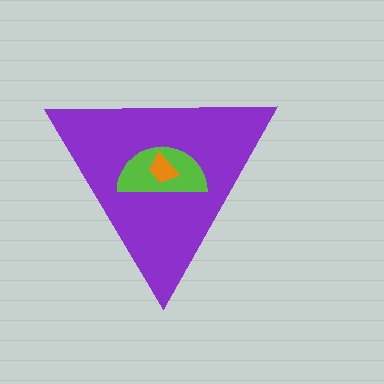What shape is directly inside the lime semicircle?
The orange trapezoid.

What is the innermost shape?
The orange trapezoid.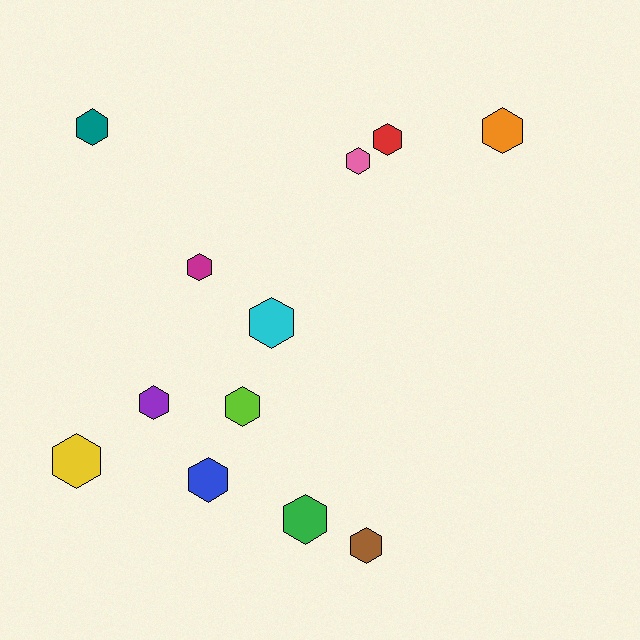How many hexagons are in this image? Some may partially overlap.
There are 12 hexagons.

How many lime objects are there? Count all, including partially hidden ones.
There is 1 lime object.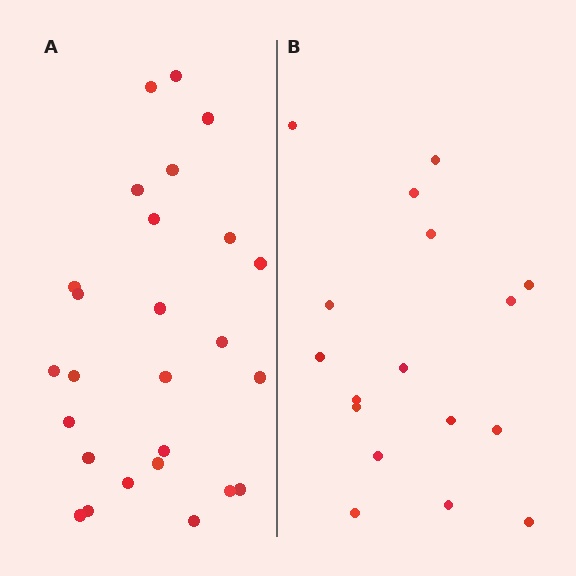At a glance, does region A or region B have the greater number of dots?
Region A (the left region) has more dots.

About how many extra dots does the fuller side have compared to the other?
Region A has roughly 8 or so more dots than region B.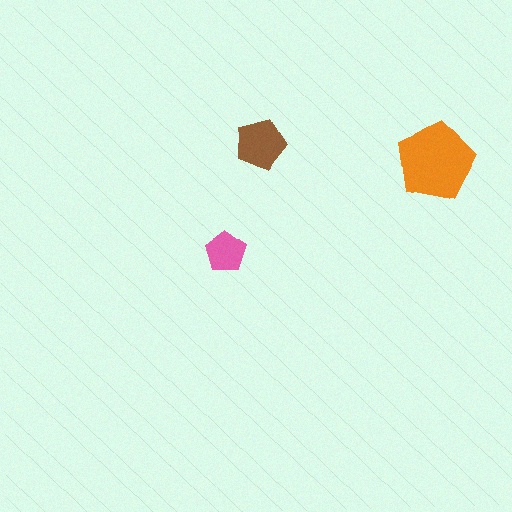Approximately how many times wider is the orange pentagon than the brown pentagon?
About 1.5 times wider.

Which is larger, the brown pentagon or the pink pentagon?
The brown one.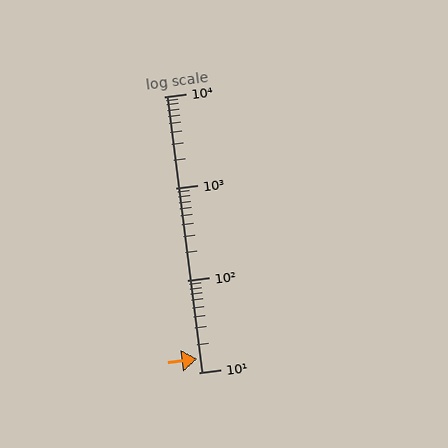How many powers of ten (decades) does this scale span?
The scale spans 3 decades, from 10 to 10000.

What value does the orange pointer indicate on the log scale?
The pointer indicates approximately 14.